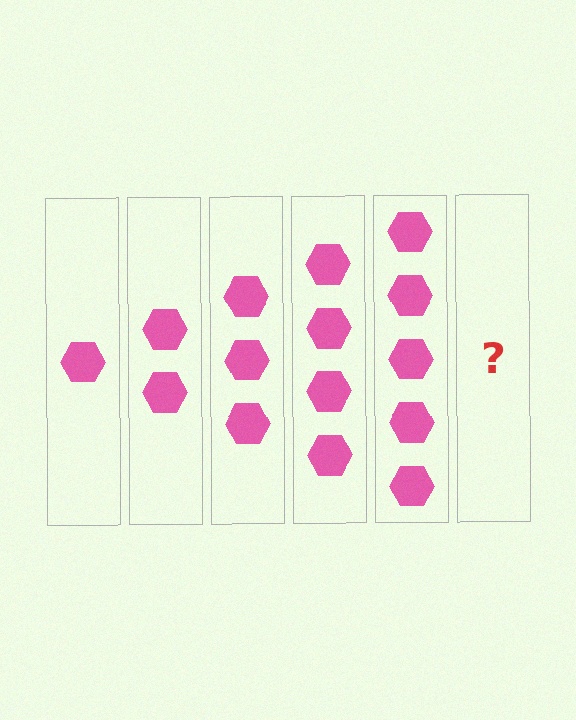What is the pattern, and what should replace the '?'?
The pattern is that each step adds one more hexagon. The '?' should be 6 hexagons.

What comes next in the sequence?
The next element should be 6 hexagons.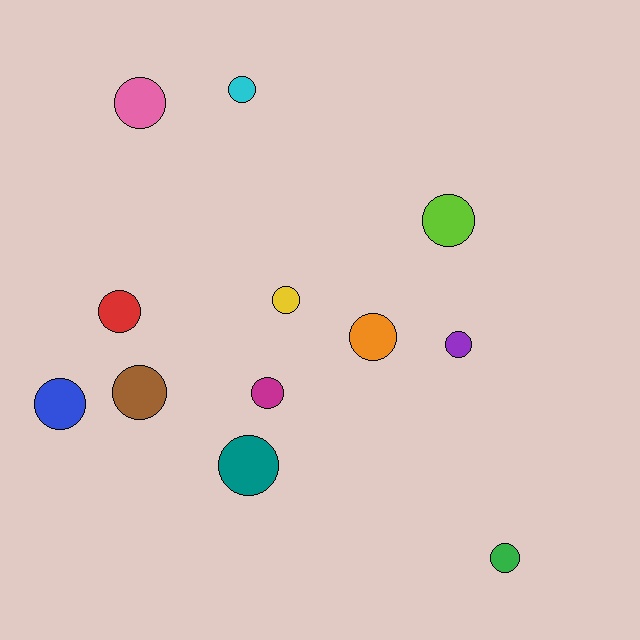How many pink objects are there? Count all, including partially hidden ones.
There is 1 pink object.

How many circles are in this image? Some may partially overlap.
There are 12 circles.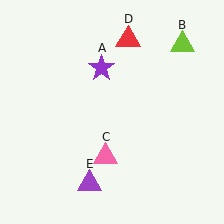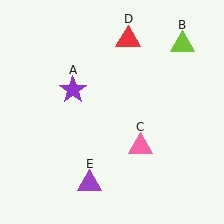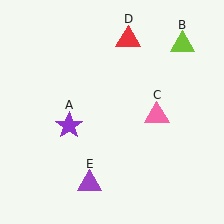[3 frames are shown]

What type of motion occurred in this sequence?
The purple star (object A), pink triangle (object C) rotated counterclockwise around the center of the scene.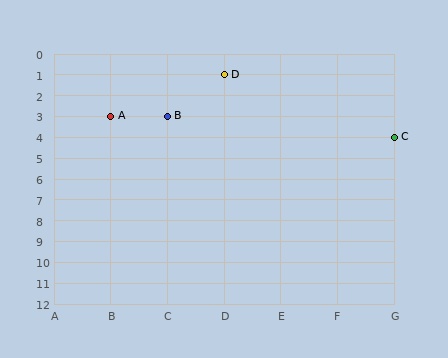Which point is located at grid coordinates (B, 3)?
Point A is at (B, 3).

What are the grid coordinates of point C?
Point C is at grid coordinates (G, 4).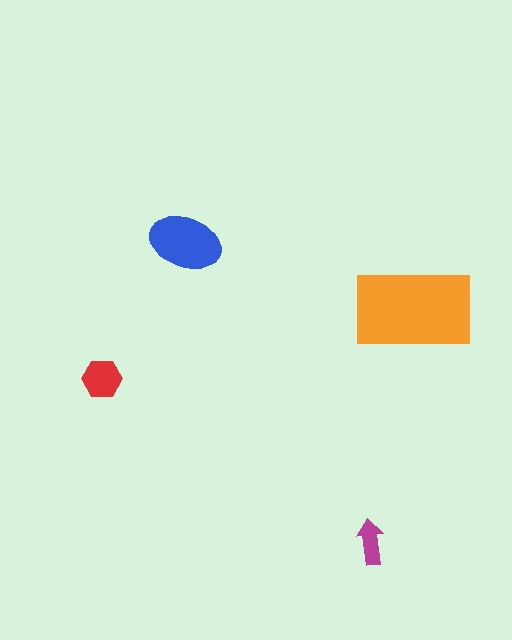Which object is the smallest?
The magenta arrow.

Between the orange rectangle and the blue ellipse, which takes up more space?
The orange rectangle.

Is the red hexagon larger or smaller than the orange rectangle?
Smaller.